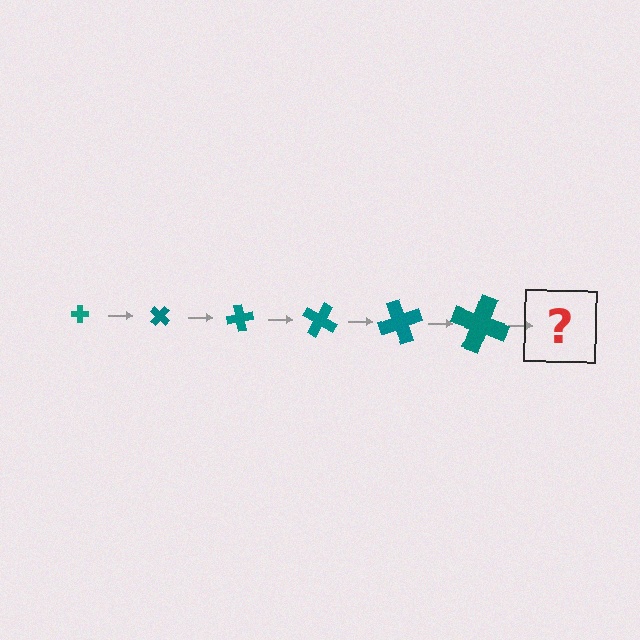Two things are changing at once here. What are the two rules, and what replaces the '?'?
The two rules are that the cross grows larger each step and it rotates 40 degrees each step. The '?' should be a cross, larger than the previous one and rotated 240 degrees from the start.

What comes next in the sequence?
The next element should be a cross, larger than the previous one and rotated 240 degrees from the start.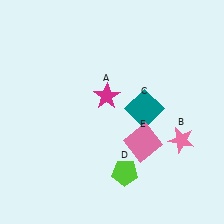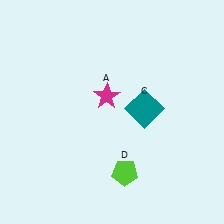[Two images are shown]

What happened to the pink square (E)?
The pink square (E) was removed in Image 2. It was in the bottom-right area of Image 1.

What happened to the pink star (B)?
The pink star (B) was removed in Image 2. It was in the bottom-right area of Image 1.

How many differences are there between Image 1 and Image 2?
There are 2 differences between the two images.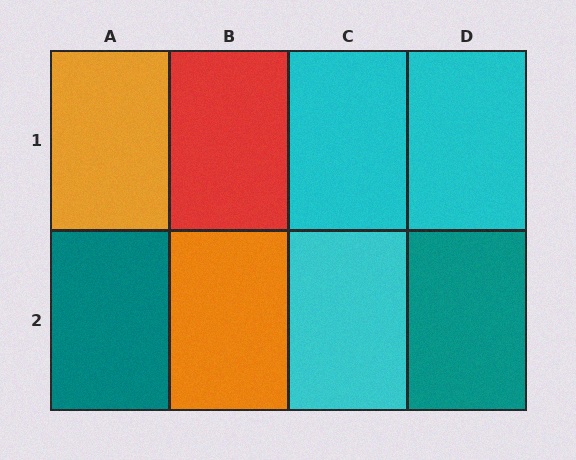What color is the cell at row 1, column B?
Red.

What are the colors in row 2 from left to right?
Teal, orange, cyan, teal.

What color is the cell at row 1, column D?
Cyan.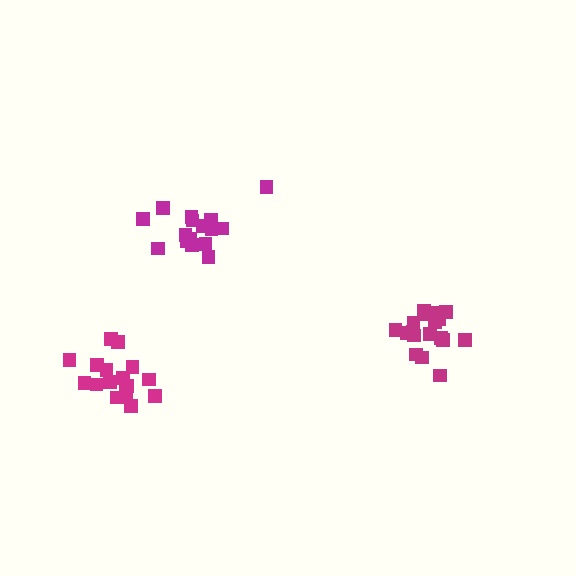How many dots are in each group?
Group 1: 16 dots, Group 2: 19 dots, Group 3: 16 dots (51 total).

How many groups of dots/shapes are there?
There are 3 groups.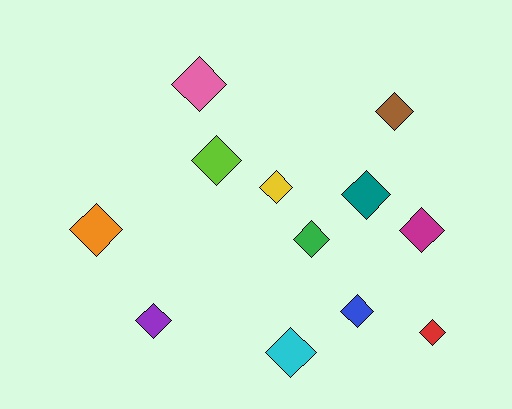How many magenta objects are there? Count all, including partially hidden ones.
There is 1 magenta object.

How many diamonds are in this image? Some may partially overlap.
There are 12 diamonds.